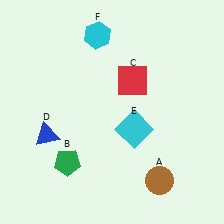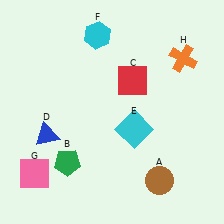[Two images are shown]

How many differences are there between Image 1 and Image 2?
There are 2 differences between the two images.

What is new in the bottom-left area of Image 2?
A pink square (G) was added in the bottom-left area of Image 2.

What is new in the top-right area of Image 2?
An orange cross (H) was added in the top-right area of Image 2.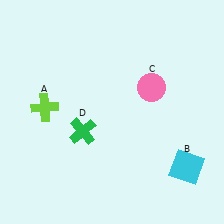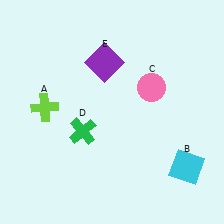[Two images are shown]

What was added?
A purple square (E) was added in Image 2.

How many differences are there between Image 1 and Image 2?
There is 1 difference between the two images.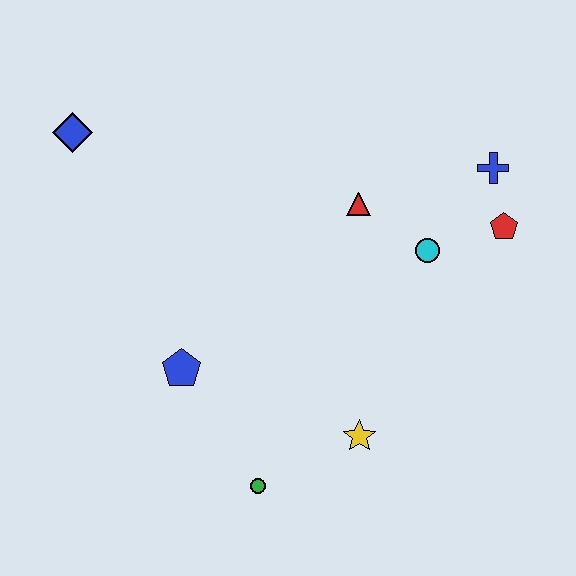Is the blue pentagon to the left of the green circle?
Yes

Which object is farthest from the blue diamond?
The red pentagon is farthest from the blue diamond.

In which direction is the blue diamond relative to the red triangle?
The blue diamond is to the left of the red triangle.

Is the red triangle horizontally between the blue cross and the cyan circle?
No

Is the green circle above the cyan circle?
No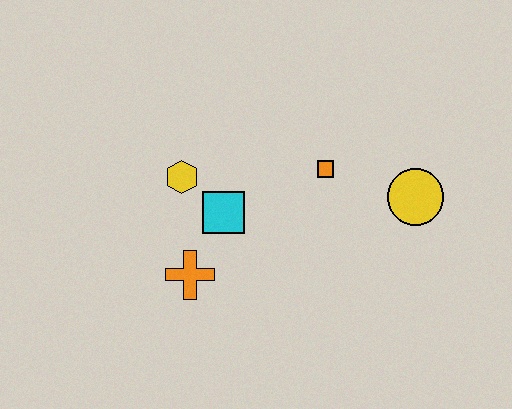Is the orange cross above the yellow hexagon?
No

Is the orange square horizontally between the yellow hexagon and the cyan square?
No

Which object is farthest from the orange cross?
The yellow circle is farthest from the orange cross.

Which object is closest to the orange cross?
The cyan square is closest to the orange cross.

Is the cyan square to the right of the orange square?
No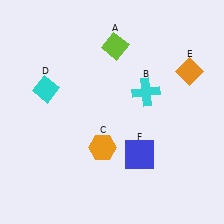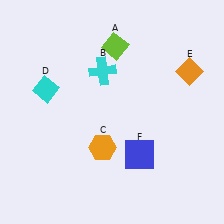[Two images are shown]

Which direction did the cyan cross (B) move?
The cyan cross (B) moved left.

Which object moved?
The cyan cross (B) moved left.